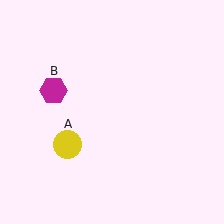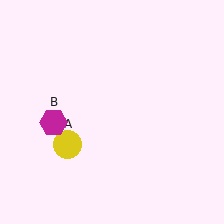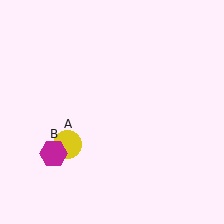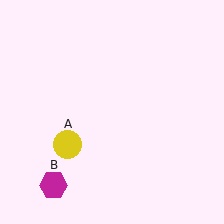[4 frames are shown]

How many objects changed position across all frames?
1 object changed position: magenta hexagon (object B).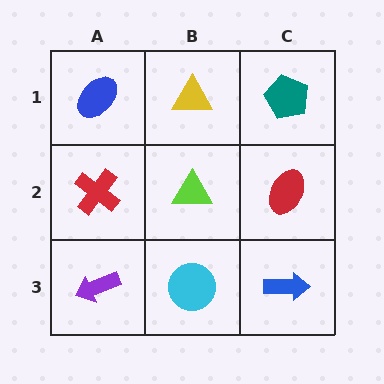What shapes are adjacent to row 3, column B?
A lime triangle (row 2, column B), a purple arrow (row 3, column A), a blue arrow (row 3, column C).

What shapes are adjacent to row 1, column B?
A lime triangle (row 2, column B), a blue ellipse (row 1, column A), a teal pentagon (row 1, column C).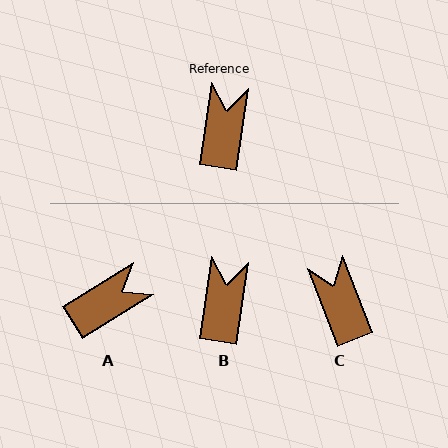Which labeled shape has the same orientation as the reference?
B.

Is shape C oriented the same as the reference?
No, it is off by about 30 degrees.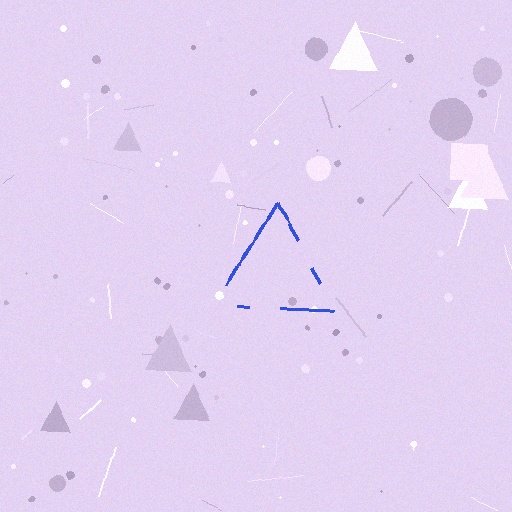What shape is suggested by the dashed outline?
The dashed outline suggests a triangle.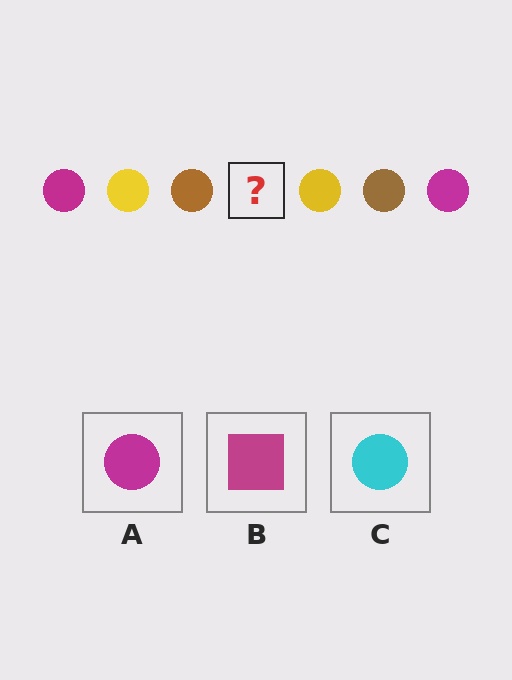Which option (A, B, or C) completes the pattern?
A.